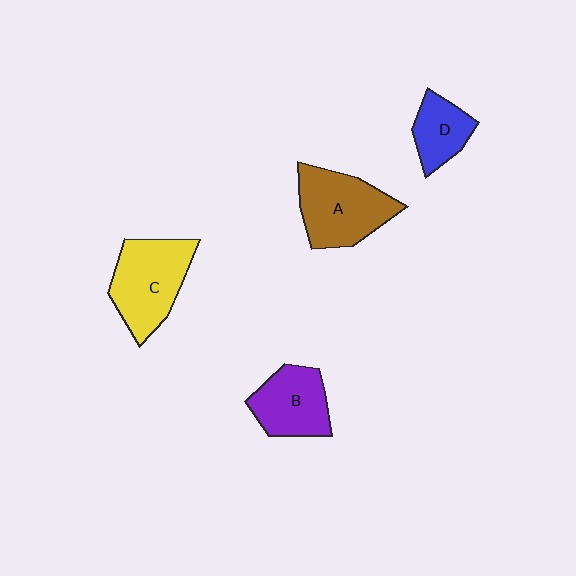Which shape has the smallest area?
Shape D (blue).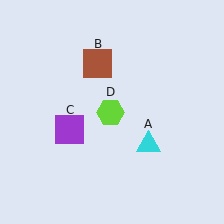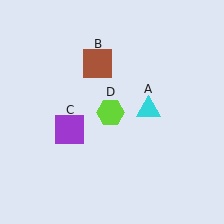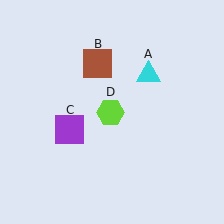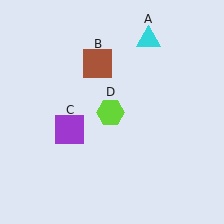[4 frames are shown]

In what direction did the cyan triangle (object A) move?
The cyan triangle (object A) moved up.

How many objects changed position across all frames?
1 object changed position: cyan triangle (object A).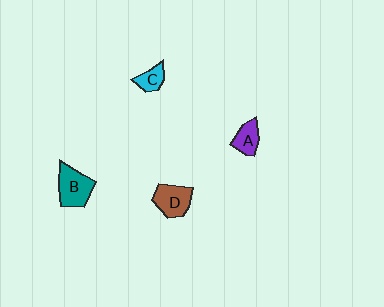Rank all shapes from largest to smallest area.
From largest to smallest: B (teal), D (brown), A (purple), C (cyan).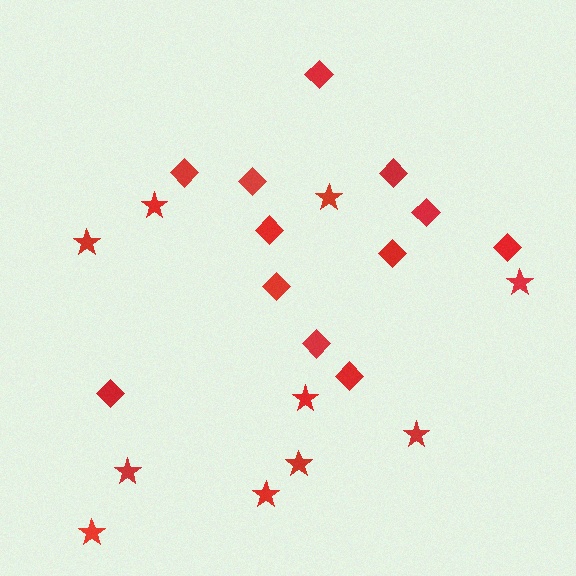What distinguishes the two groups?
There are 2 groups: one group of diamonds (12) and one group of stars (10).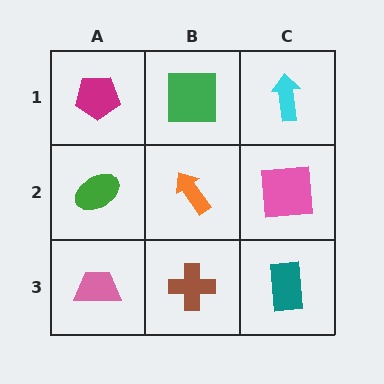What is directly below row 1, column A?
A green ellipse.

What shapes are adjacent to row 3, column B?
An orange arrow (row 2, column B), a pink trapezoid (row 3, column A), a teal rectangle (row 3, column C).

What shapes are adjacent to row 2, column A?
A magenta pentagon (row 1, column A), a pink trapezoid (row 3, column A), an orange arrow (row 2, column B).